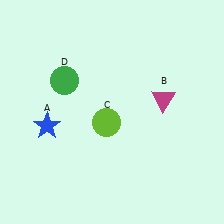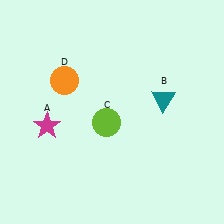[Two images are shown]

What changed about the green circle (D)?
In Image 1, D is green. In Image 2, it changed to orange.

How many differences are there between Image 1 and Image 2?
There are 3 differences between the two images.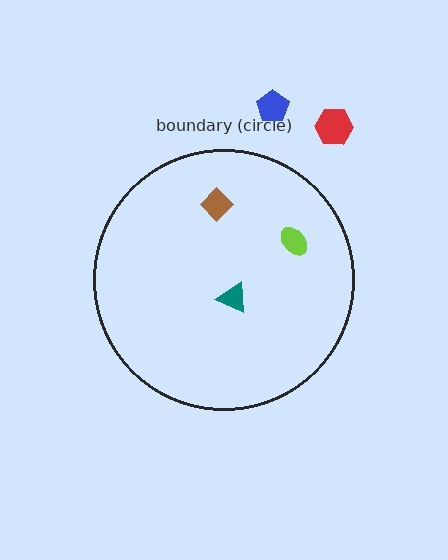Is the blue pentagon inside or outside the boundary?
Outside.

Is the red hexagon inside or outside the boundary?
Outside.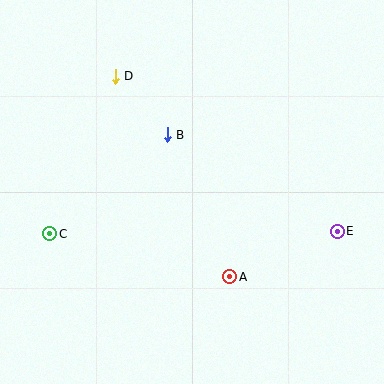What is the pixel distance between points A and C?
The distance between A and C is 185 pixels.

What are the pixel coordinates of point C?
Point C is at (50, 234).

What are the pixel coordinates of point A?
Point A is at (230, 277).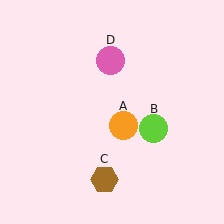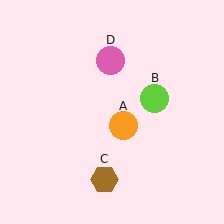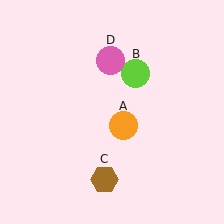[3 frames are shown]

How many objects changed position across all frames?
1 object changed position: lime circle (object B).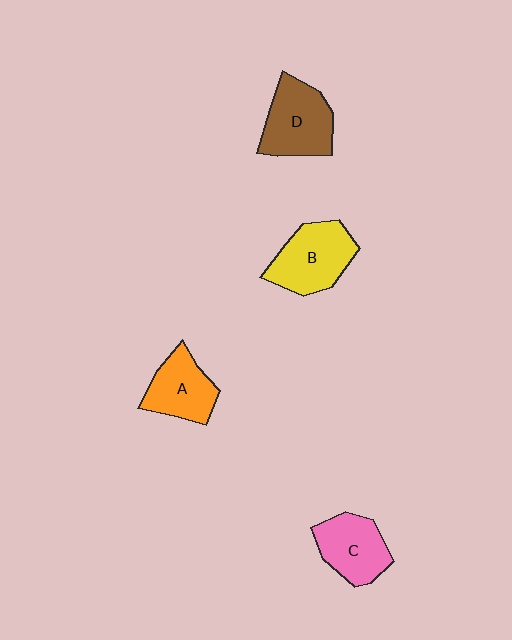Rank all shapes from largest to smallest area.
From largest to smallest: B (yellow), D (brown), C (pink), A (orange).